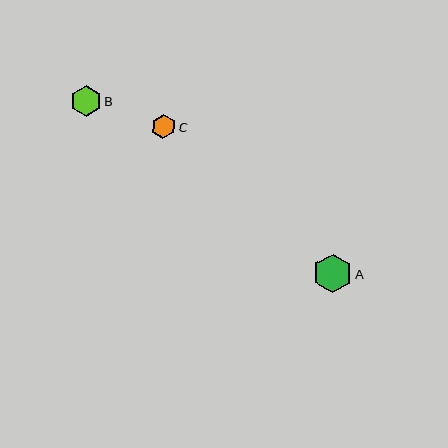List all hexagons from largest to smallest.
From largest to smallest: A, B, C.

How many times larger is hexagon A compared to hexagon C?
Hexagon A is approximately 1.6 times the size of hexagon C.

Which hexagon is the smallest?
Hexagon C is the smallest with a size of approximately 24 pixels.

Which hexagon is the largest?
Hexagon A is the largest with a size of approximately 39 pixels.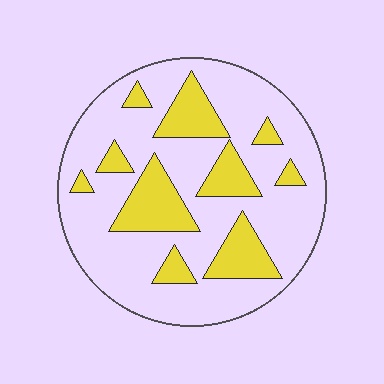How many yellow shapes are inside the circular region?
10.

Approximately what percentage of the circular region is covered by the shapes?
Approximately 25%.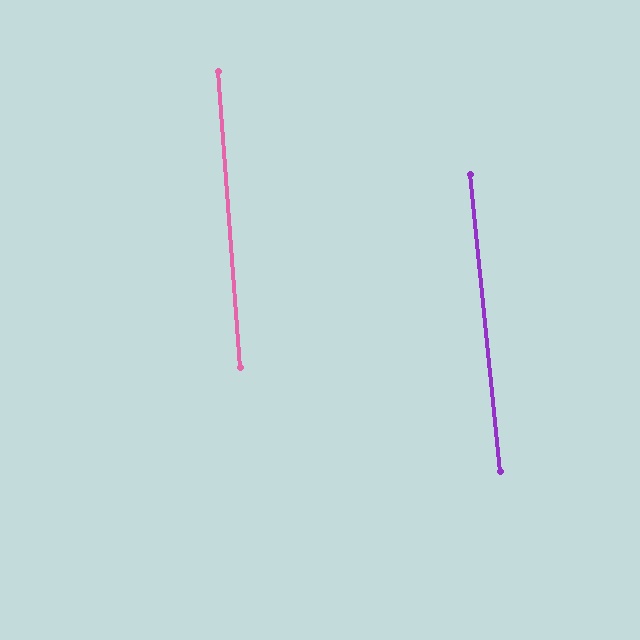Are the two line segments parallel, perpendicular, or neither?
Parallel — their directions differ by only 1.7°.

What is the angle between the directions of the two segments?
Approximately 2 degrees.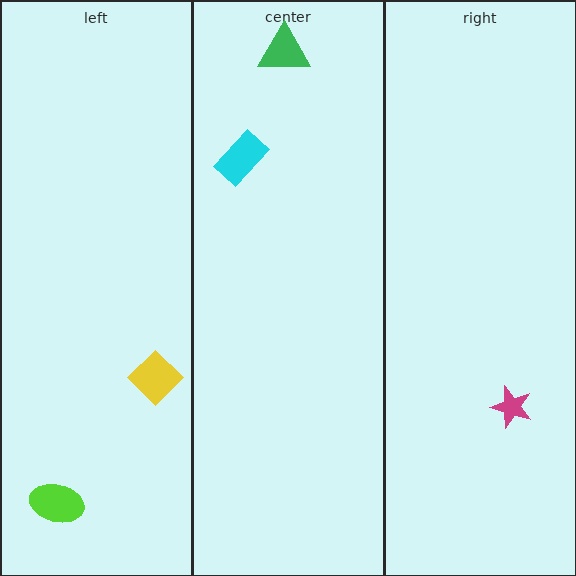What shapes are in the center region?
The green triangle, the cyan rectangle.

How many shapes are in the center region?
2.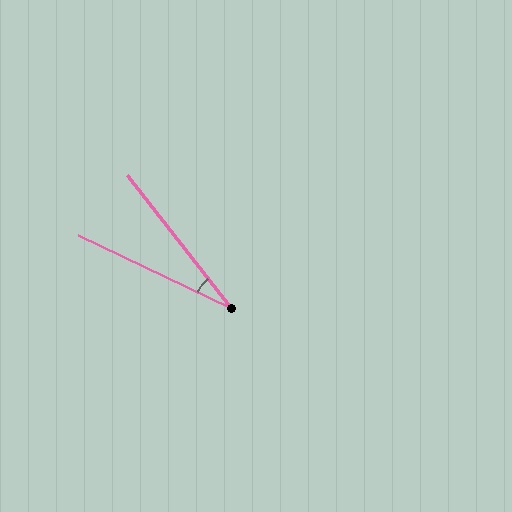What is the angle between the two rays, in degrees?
Approximately 26 degrees.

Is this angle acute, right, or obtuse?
It is acute.